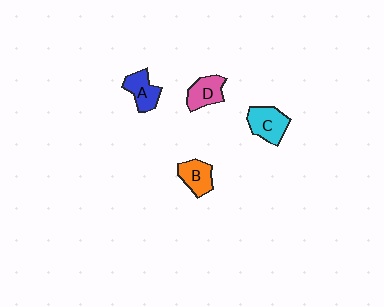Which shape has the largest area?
Shape C (cyan).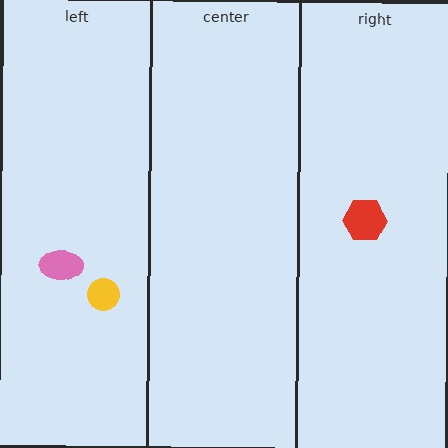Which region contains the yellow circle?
The left region.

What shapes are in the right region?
The red hexagon.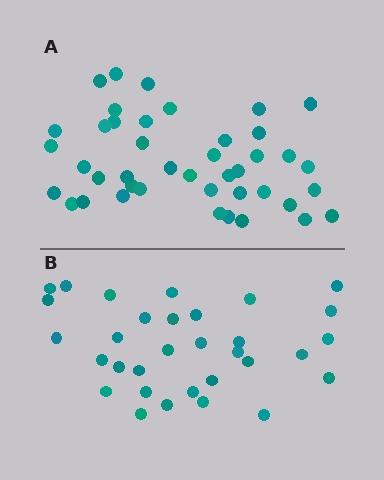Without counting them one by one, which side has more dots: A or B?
Region A (the top region) has more dots.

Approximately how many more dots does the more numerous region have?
Region A has roughly 10 or so more dots than region B.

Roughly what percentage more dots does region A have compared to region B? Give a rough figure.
About 30% more.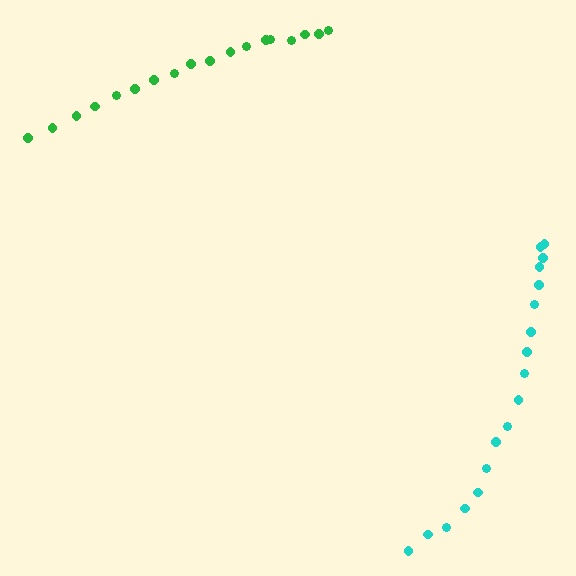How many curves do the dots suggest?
There are 2 distinct paths.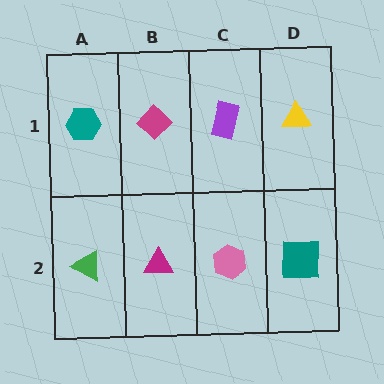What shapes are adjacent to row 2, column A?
A teal hexagon (row 1, column A), a magenta triangle (row 2, column B).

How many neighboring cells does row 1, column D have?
2.